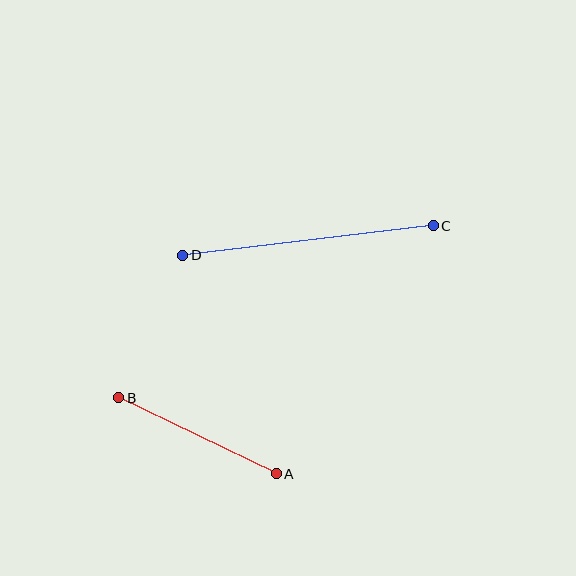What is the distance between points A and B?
The distance is approximately 175 pixels.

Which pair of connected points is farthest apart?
Points C and D are farthest apart.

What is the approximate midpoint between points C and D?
The midpoint is at approximately (308, 240) pixels.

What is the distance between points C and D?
The distance is approximately 252 pixels.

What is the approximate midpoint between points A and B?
The midpoint is at approximately (198, 436) pixels.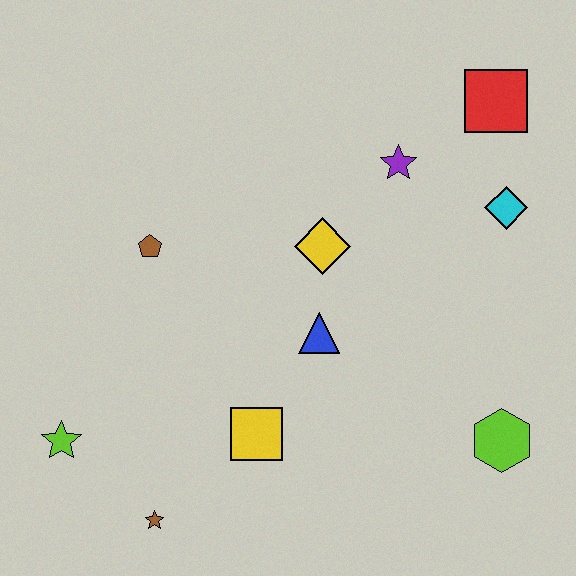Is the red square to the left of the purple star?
No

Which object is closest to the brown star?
The lime star is closest to the brown star.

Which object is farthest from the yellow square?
The red square is farthest from the yellow square.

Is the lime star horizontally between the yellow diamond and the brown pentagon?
No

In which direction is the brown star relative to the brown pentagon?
The brown star is below the brown pentagon.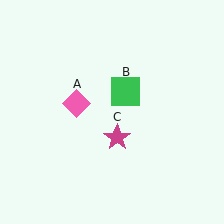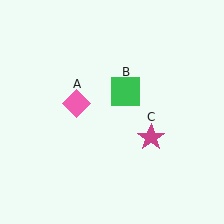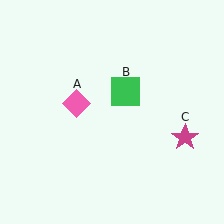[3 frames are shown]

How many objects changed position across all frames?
1 object changed position: magenta star (object C).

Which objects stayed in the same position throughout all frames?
Pink diamond (object A) and green square (object B) remained stationary.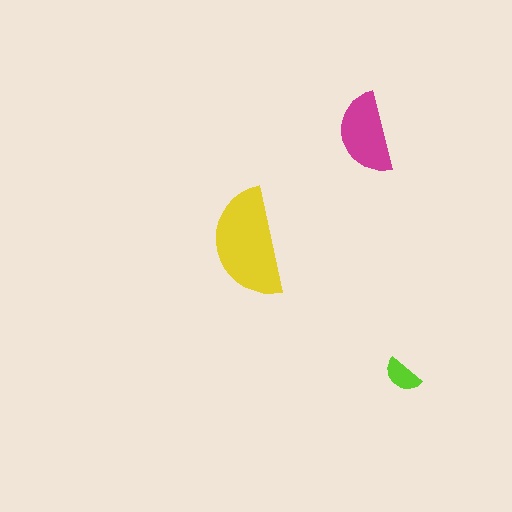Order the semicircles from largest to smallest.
the yellow one, the magenta one, the lime one.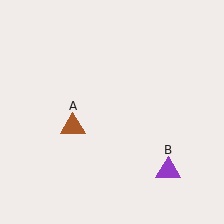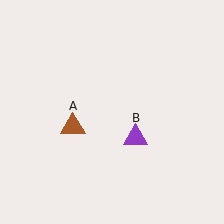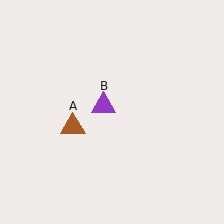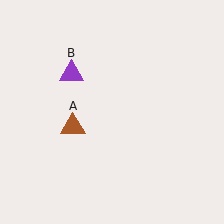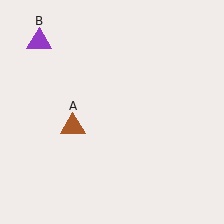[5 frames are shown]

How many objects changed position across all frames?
1 object changed position: purple triangle (object B).